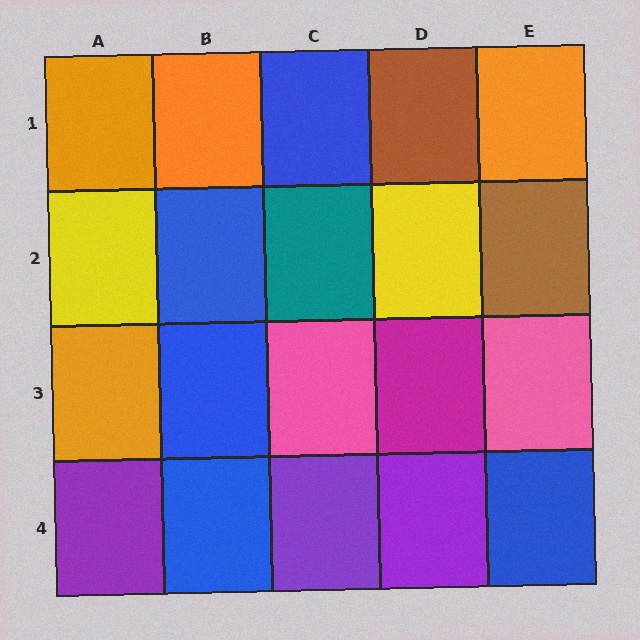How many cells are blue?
5 cells are blue.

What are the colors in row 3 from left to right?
Orange, blue, pink, magenta, pink.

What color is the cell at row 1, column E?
Orange.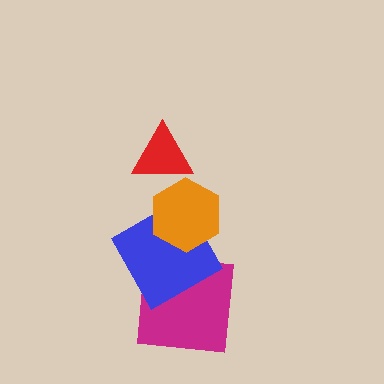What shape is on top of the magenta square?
The blue square is on top of the magenta square.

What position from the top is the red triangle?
The red triangle is 1st from the top.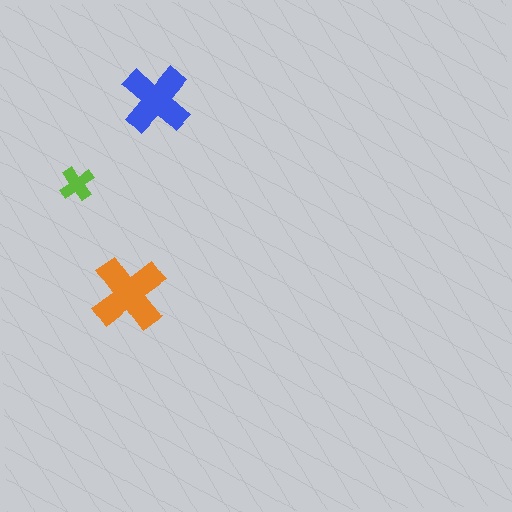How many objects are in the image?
There are 3 objects in the image.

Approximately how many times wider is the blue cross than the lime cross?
About 2 times wider.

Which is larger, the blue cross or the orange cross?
The orange one.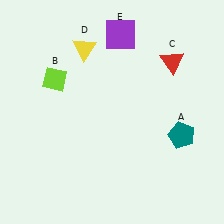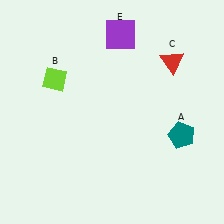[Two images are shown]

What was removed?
The yellow triangle (D) was removed in Image 2.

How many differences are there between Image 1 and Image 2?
There is 1 difference between the two images.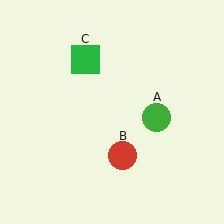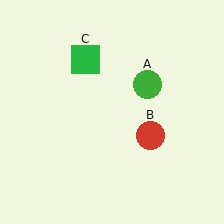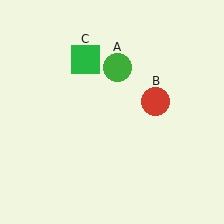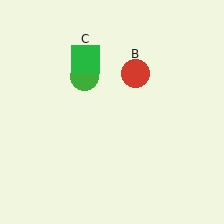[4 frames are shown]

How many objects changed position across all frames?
2 objects changed position: green circle (object A), red circle (object B).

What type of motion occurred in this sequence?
The green circle (object A), red circle (object B) rotated counterclockwise around the center of the scene.